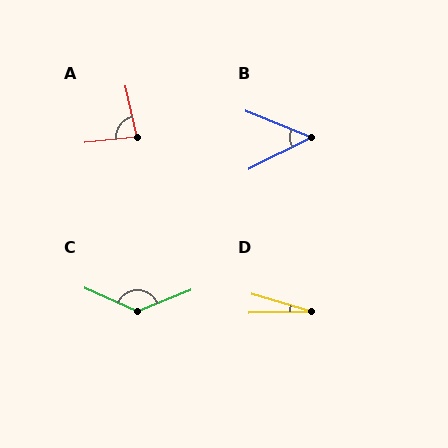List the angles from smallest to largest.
D (18°), B (49°), A (83°), C (134°).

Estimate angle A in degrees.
Approximately 83 degrees.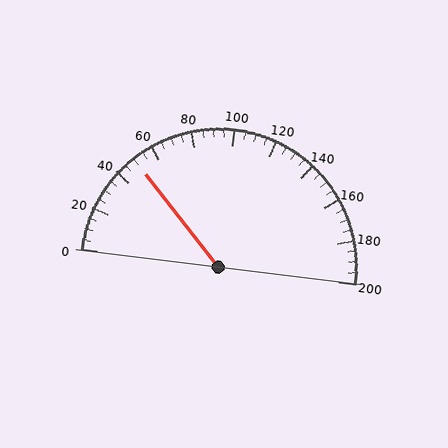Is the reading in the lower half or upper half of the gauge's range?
The reading is in the lower half of the range (0 to 200).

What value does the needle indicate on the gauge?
The needle indicates approximately 50.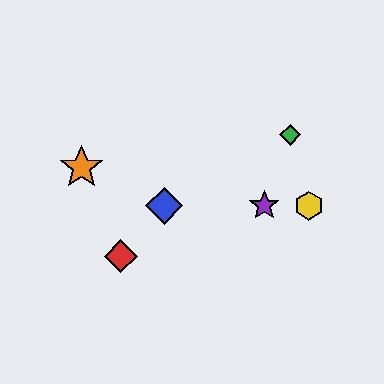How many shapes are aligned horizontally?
3 shapes (the blue diamond, the yellow hexagon, the purple star) are aligned horizontally.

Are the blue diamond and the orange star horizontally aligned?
No, the blue diamond is at y≈206 and the orange star is at y≈168.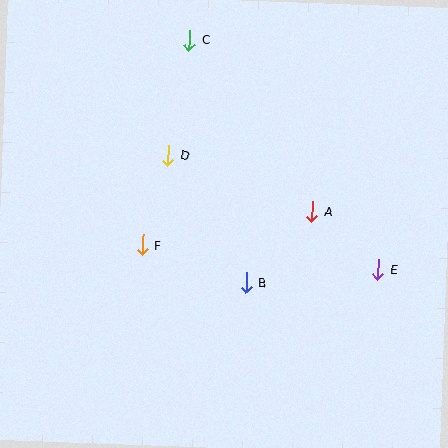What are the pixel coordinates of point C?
Point C is at (189, 40).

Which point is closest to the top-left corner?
Point C is closest to the top-left corner.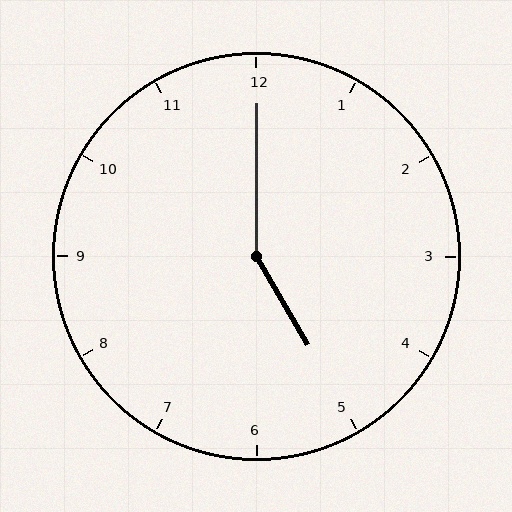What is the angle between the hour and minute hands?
Approximately 150 degrees.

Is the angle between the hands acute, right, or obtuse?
It is obtuse.